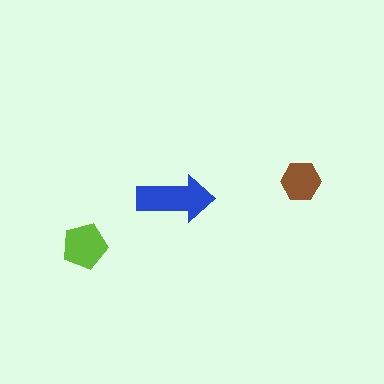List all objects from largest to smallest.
The blue arrow, the lime pentagon, the brown hexagon.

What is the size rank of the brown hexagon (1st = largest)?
3rd.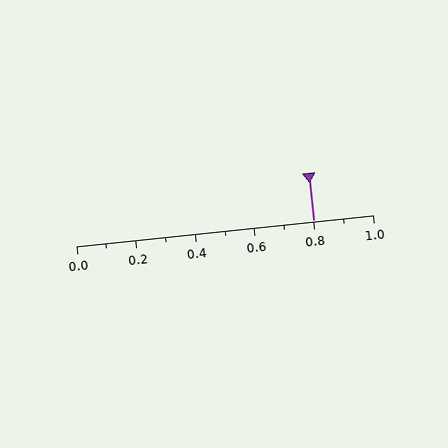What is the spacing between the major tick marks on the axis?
The major ticks are spaced 0.2 apart.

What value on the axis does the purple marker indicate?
The marker indicates approximately 0.8.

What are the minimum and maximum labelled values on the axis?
The axis runs from 0.0 to 1.0.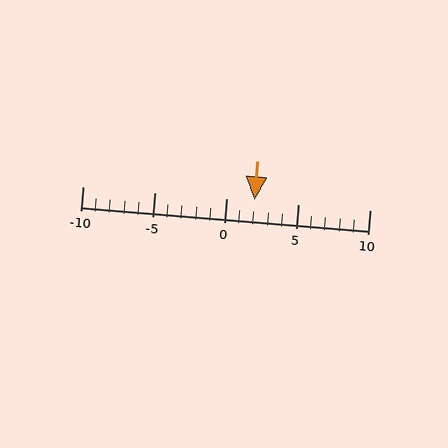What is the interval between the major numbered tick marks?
The major tick marks are spaced 5 units apart.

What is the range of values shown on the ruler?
The ruler shows values from -10 to 10.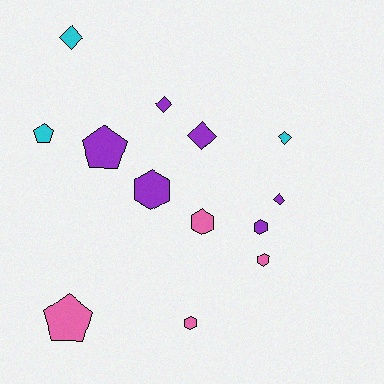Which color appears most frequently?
Purple, with 6 objects.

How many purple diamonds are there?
There are 3 purple diamonds.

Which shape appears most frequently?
Diamond, with 5 objects.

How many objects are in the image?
There are 13 objects.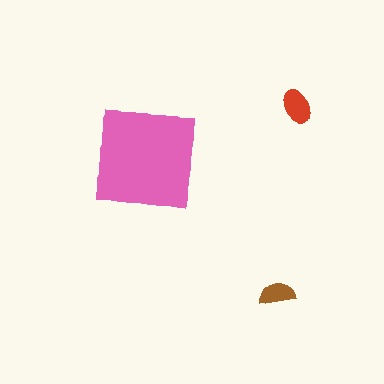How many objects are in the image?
There are 3 objects in the image.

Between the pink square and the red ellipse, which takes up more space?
The pink square.